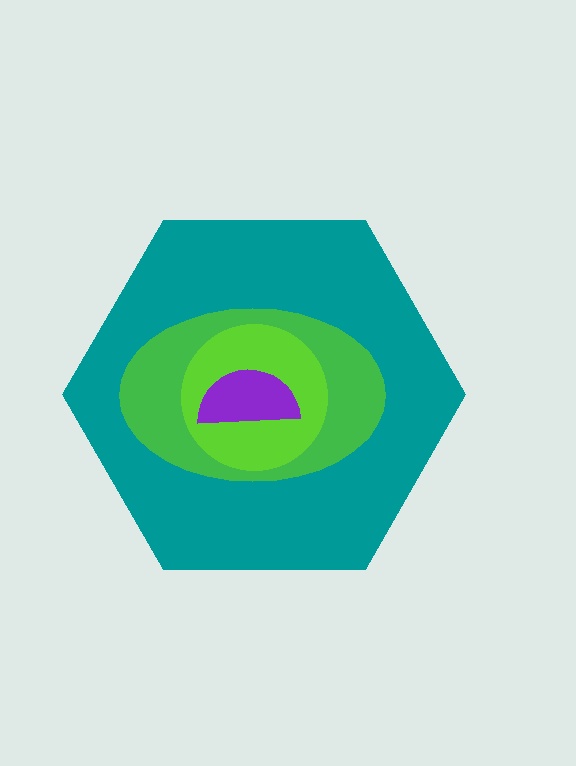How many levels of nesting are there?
4.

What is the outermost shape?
The teal hexagon.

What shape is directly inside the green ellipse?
The lime circle.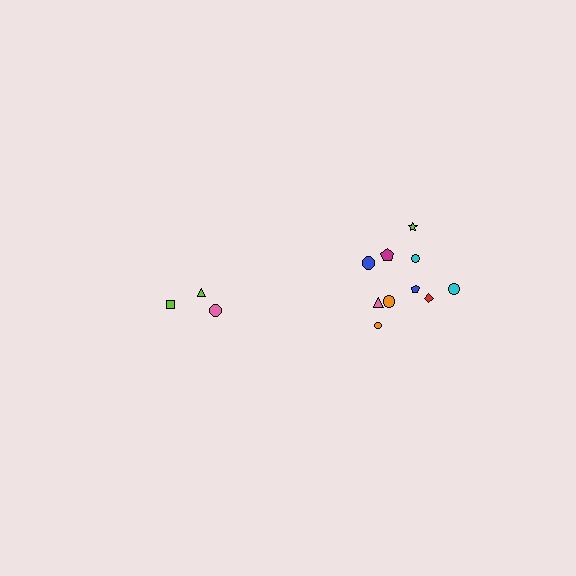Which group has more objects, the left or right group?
The right group.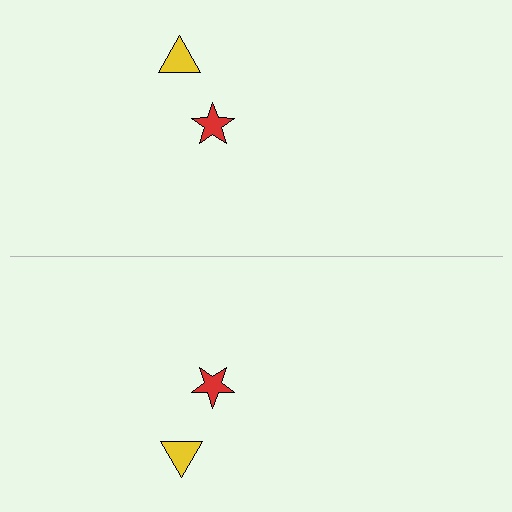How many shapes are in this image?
There are 4 shapes in this image.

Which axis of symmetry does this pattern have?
The pattern has a horizontal axis of symmetry running through the center of the image.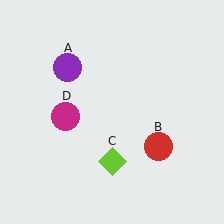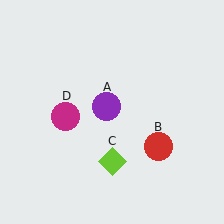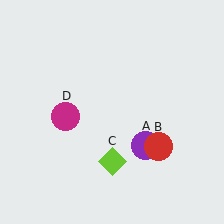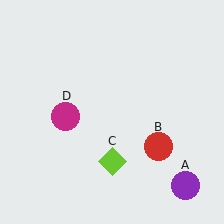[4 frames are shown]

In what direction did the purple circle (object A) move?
The purple circle (object A) moved down and to the right.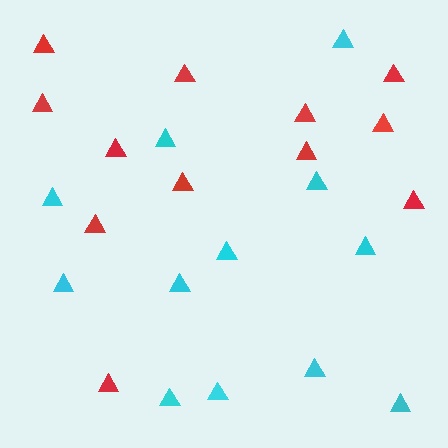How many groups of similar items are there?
There are 2 groups: one group of red triangles (12) and one group of cyan triangles (12).